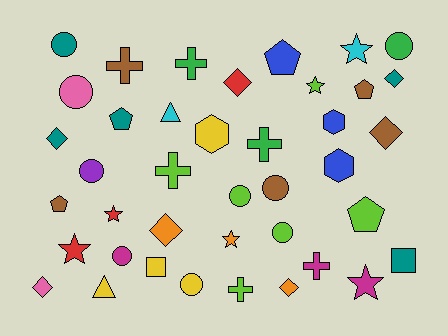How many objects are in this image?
There are 40 objects.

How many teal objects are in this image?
There are 5 teal objects.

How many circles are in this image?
There are 9 circles.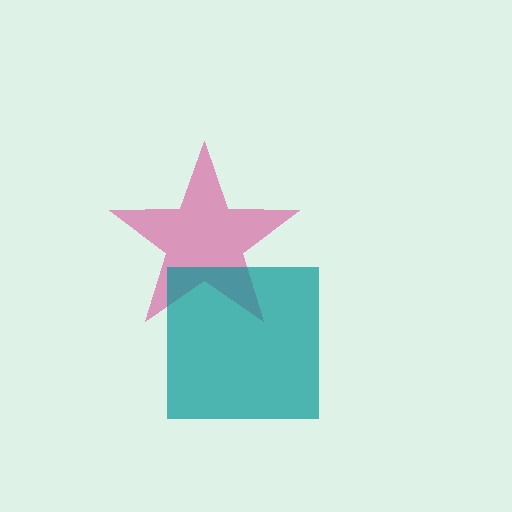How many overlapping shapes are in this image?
There are 2 overlapping shapes in the image.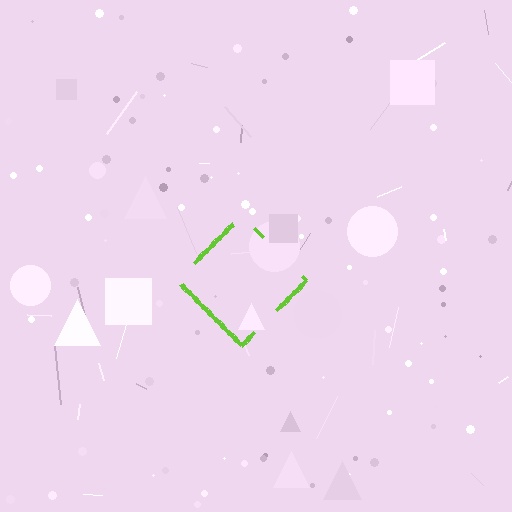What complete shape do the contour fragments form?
The contour fragments form a diamond.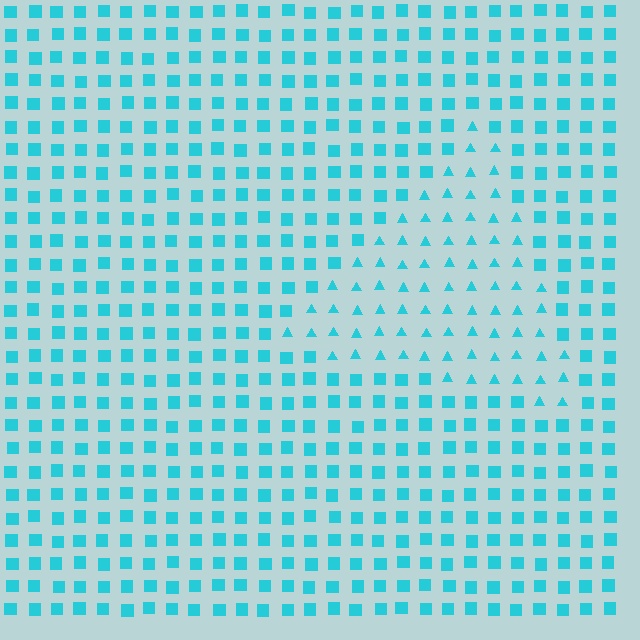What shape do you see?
I see a triangle.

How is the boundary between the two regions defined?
The boundary is defined by a change in element shape: triangles inside vs. squares outside. All elements share the same color and spacing.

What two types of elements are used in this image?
The image uses triangles inside the triangle region and squares outside it.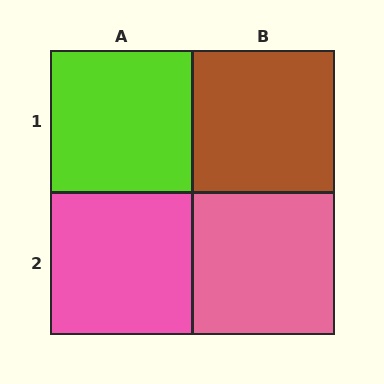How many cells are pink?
2 cells are pink.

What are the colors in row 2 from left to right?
Pink, pink.